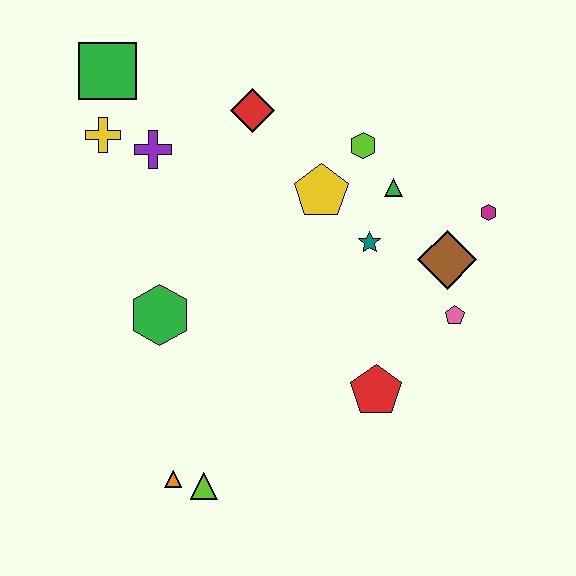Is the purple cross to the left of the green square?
No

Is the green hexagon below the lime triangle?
No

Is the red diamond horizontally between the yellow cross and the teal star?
Yes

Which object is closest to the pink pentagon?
The brown diamond is closest to the pink pentagon.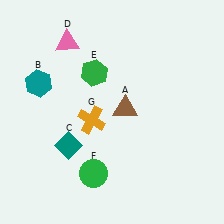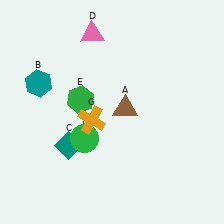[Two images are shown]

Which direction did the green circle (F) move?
The green circle (F) moved up.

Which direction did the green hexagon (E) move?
The green hexagon (E) moved down.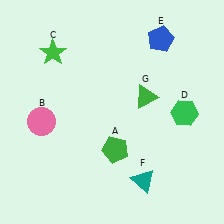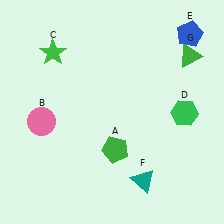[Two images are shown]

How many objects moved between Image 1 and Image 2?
2 objects moved between the two images.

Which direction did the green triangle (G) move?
The green triangle (G) moved right.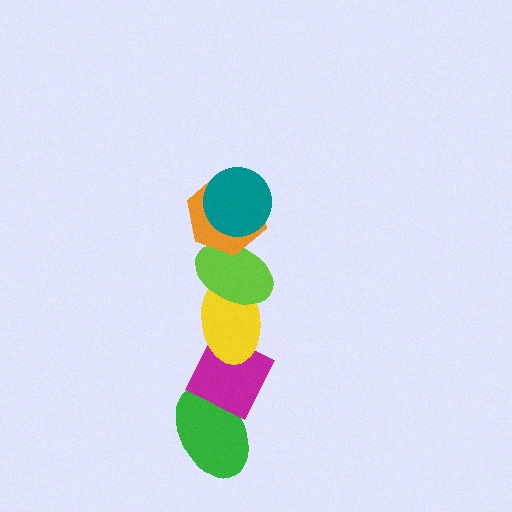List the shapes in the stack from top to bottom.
From top to bottom: the teal circle, the orange hexagon, the lime ellipse, the yellow ellipse, the magenta diamond, the green ellipse.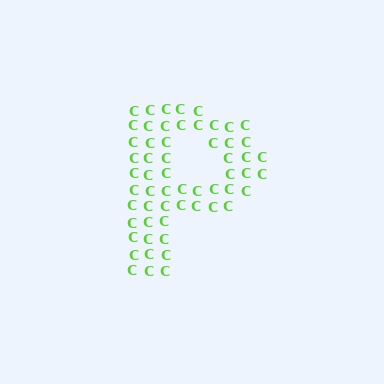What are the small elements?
The small elements are letter C's.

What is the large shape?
The large shape is the letter P.